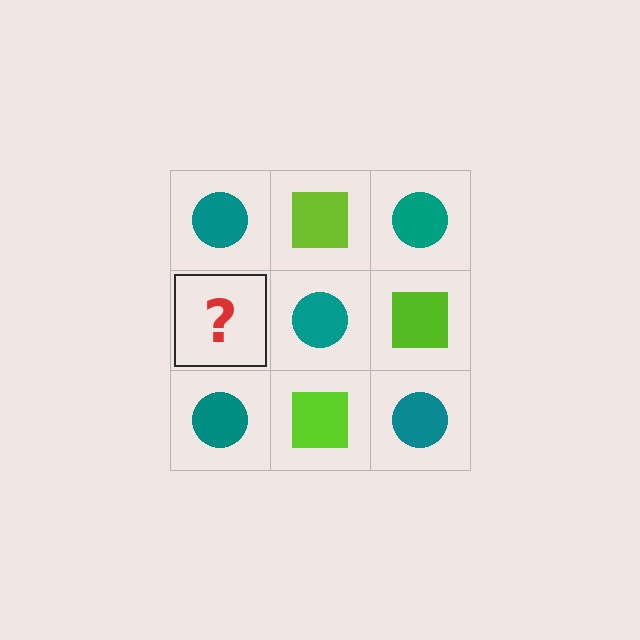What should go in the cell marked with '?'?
The missing cell should contain a lime square.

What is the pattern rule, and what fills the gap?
The rule is that it alternates teal circle and lime square in a checkerboard pattern. The gap should be filled with a lime square.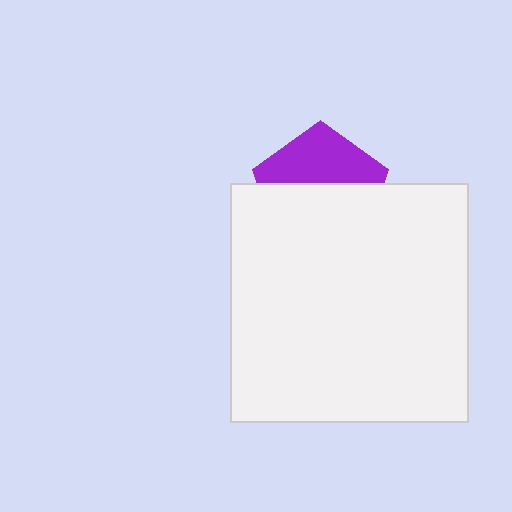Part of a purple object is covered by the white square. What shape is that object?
It is a pentagon.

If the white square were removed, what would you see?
You would see the complete purple pentagon.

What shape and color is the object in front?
The object in front is a white square.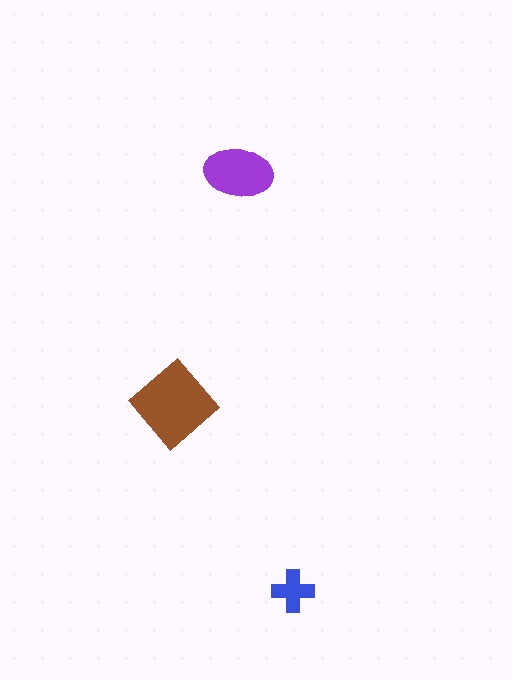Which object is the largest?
The brown diamond.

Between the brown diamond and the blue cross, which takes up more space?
The brown diamond.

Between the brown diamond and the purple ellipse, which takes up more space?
The brown diamond.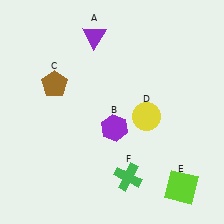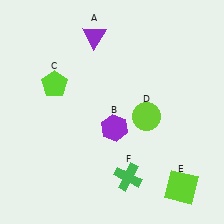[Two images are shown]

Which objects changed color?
C changed from brown to lime. D changed from yellow to lime.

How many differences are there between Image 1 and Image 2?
There are 2 differences between the two images.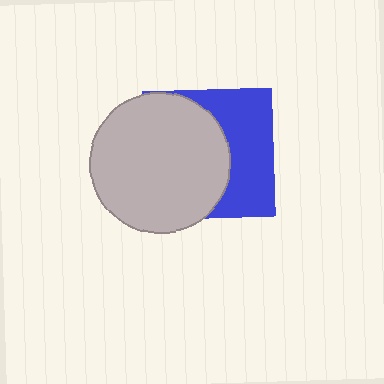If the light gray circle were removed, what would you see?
You would see the complete blue square.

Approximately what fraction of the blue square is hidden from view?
Roughly 56% of the blue square is hidden behind the light gray circle.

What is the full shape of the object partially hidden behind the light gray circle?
The partially hidden object is a blue square.